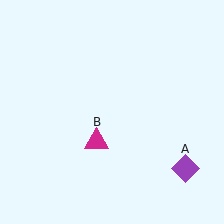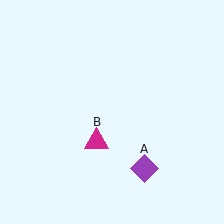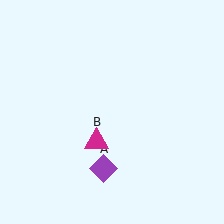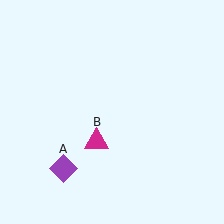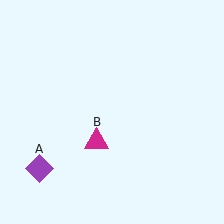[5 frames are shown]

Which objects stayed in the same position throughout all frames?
Magenta triangle (object B) remained stationary.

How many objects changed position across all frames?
1 object changed position: purple diamond (object A).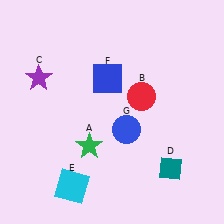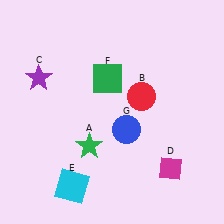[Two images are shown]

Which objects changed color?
D changed from teal to magenta. F changed from blue to green.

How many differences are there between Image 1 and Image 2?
There are 2 differences between the two images.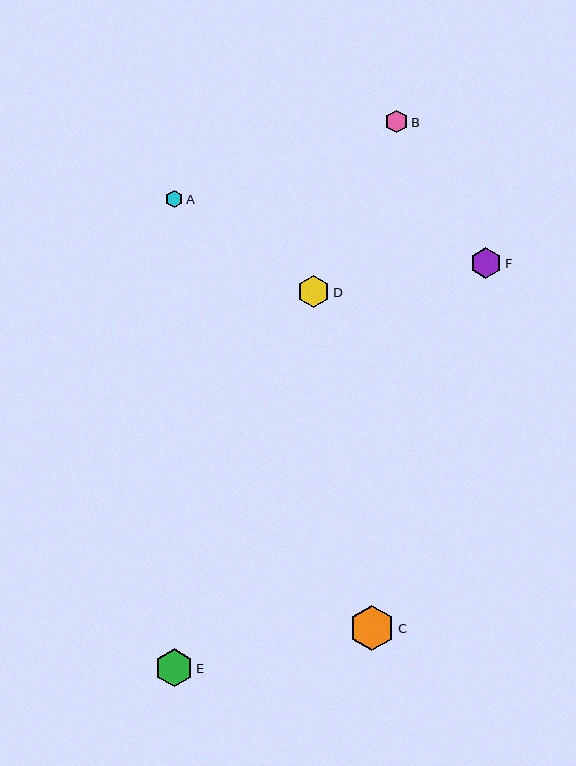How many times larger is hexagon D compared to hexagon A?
Hexagon D is approximately 1.9 times the size of hexagon A.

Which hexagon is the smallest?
Hexagon A is the smallest with a size of approximately 17 pixels.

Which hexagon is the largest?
Hexagon C is the largest with a size of approximately 45 pixels.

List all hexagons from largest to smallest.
From largest to smallest: C, E, D, F, B, A.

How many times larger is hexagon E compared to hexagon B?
Hexagon E is approximately 1.7 times the size of hexagon B.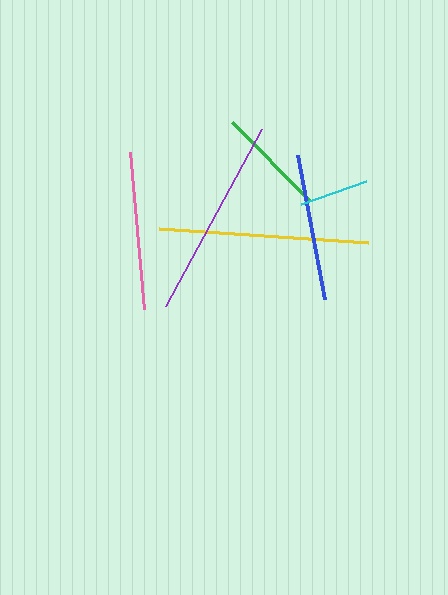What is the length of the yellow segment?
The yellow segment is approximately 210 pixels long.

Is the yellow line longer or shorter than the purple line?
The yellow line is longer than the purple line.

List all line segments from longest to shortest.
From longest to shortest: yellow, purple, pink, blue, green, cyan.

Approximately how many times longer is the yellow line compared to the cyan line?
The yellow line is approximately 3.0 times the length of the cyan line.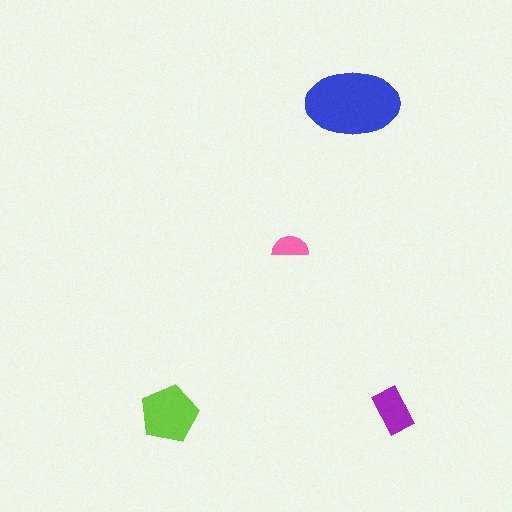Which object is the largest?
The blue ellipse.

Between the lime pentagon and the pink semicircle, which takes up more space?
The lime pentagon.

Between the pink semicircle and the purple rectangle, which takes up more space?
The purple rectangle.